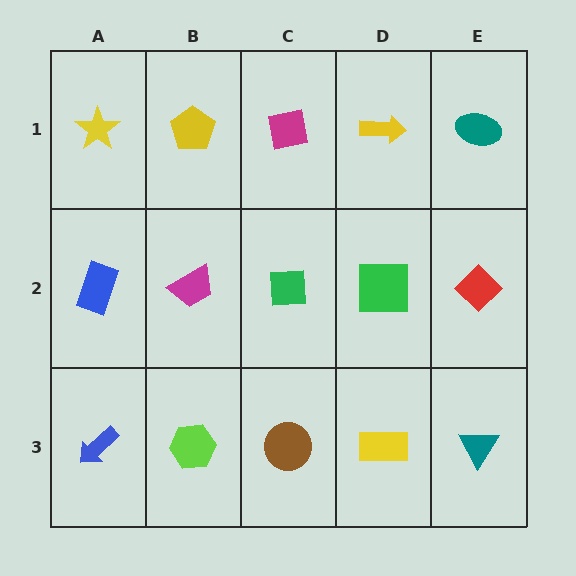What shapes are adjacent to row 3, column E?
A red diamond (row 2, column E), a yellow rectangle (row 3, column D).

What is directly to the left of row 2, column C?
A magenta trapezoid.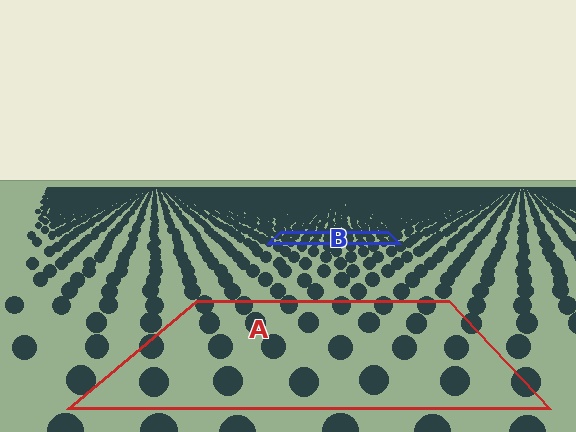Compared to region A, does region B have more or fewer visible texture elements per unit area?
Region B has more texture elements per unit area — they are packed more densely because it is farther away.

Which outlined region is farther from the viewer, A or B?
Region B is farther from the viewer — the texture elements inside it appear smaller and more densely packed.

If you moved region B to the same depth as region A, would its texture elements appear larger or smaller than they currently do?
They would appear larger. At a closer depth, the same texture elements are projected at a bigger on-screen size.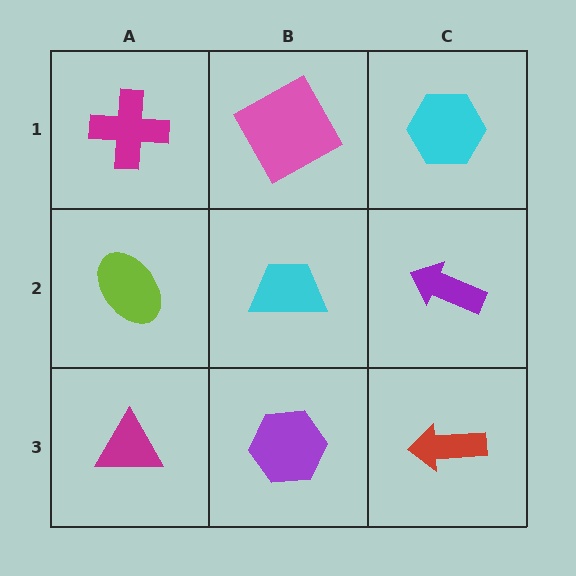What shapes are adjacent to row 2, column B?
A pink square (row 1, column B), a purple hexagon (row 3, column B), a lime ellipse (row 2, column A), a purple arrow (row 2, column C).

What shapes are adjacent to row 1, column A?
A lime ellipse (row 2, column A), a pink square (row 1, column B).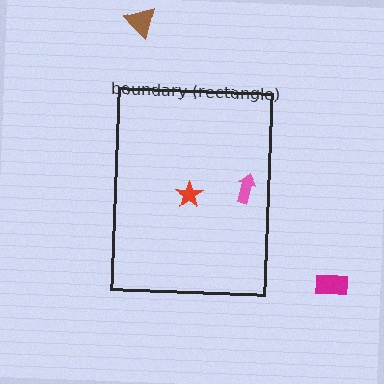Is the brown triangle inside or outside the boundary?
Outside.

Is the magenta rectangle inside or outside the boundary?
Outside.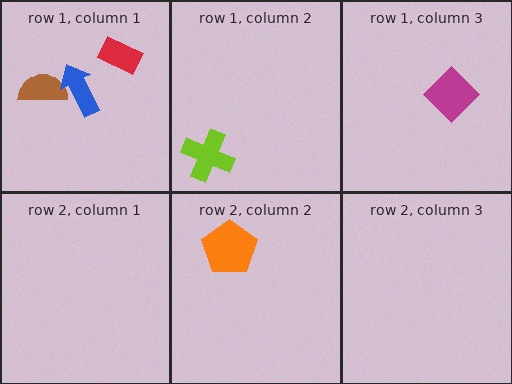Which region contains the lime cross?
The row 1, column 2 region.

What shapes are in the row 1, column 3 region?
The magenta diamond.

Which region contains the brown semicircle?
The row 1, column 1 region.